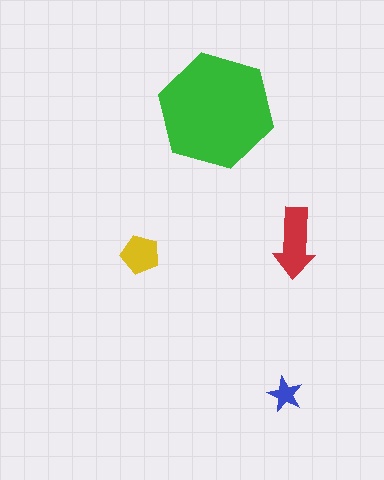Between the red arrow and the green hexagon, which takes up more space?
The green hexagon.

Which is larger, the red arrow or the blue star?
The red arrow.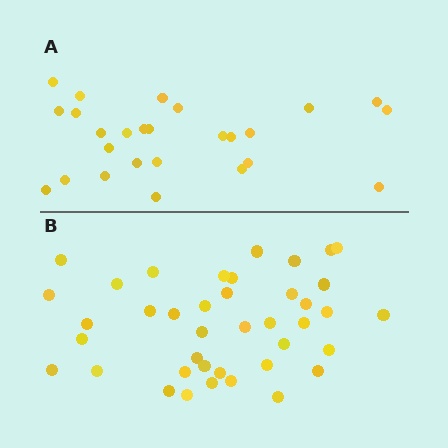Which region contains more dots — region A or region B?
Region B (the bottom region) has more dots.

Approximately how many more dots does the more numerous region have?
Region B has approximately 15 more dots than region A.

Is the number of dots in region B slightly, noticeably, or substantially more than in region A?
Region B has substantially more. The ratio is roughly 1.5 to 1.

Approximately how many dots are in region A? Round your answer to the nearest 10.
About 30 dots. (The exact count is 26, which rounds to 30.)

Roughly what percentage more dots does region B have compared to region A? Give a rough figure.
About 55% more.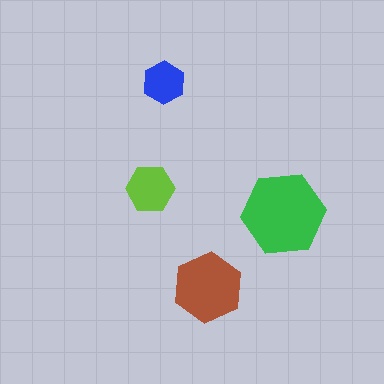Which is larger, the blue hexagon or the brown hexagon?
The brown one.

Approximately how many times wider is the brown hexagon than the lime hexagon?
About 1.5 times wider.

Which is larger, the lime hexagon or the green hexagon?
The green one.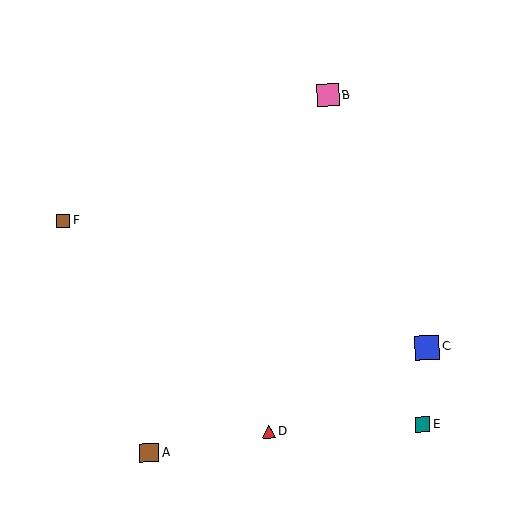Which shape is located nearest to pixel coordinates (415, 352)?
The blue square (labeled C) at (427, 348) is nearest to that location.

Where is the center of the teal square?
The center of the teal square is at (423, 425).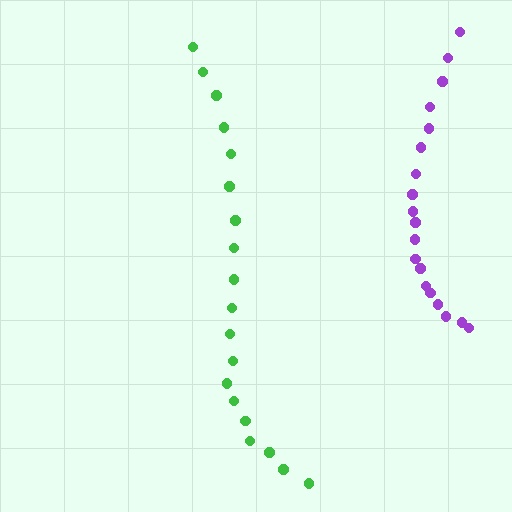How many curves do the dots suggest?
There are 2 distinct paths.